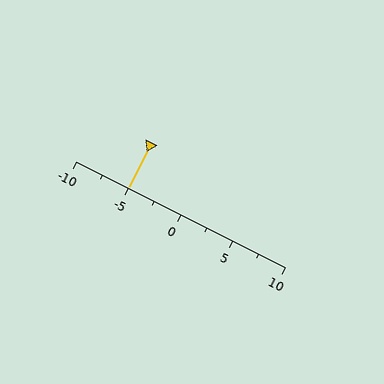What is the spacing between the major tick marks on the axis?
The major ticks are spaced 5 apart.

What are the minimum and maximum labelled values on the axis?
The axis runs from -10 to 10.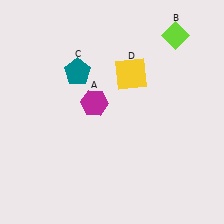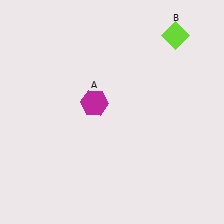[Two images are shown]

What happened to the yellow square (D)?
The yellow square (D) was removed in Image 2. It was in the top-right area of Image 1.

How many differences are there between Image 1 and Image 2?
There are 2 differences between the two images.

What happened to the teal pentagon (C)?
The teal pentagon (C) was removed in Image 2. It was in the top-left area of Image 1.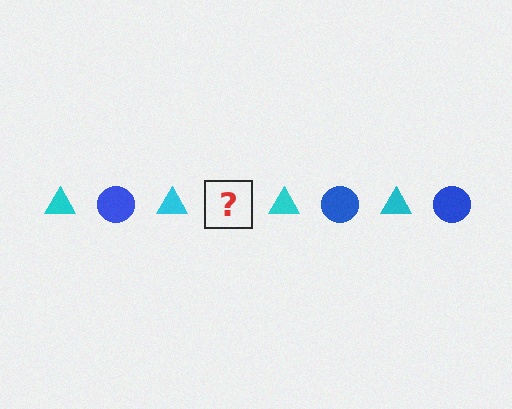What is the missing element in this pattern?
The missing element is a blue circle.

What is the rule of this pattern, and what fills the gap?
The rule is that the pattern alternates between cyan triangle and blue circle. The gap should be filled with a blue circle.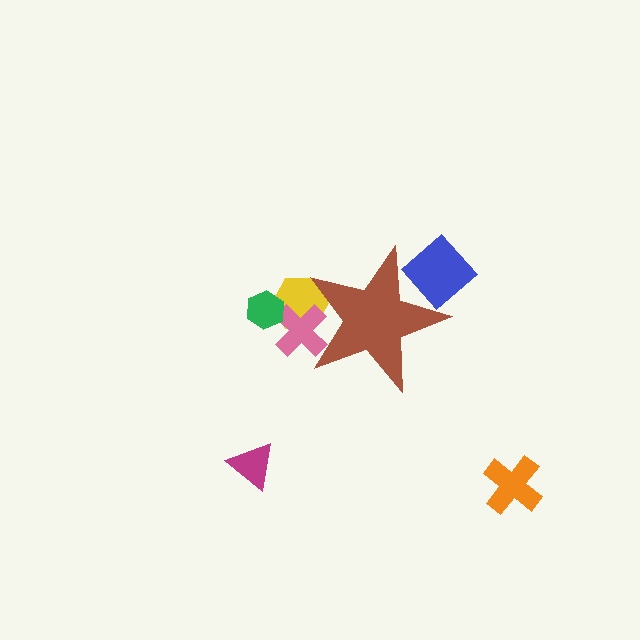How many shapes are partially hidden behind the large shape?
3 shapes are partially hidden.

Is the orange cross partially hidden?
No, the orange cross is fully visible.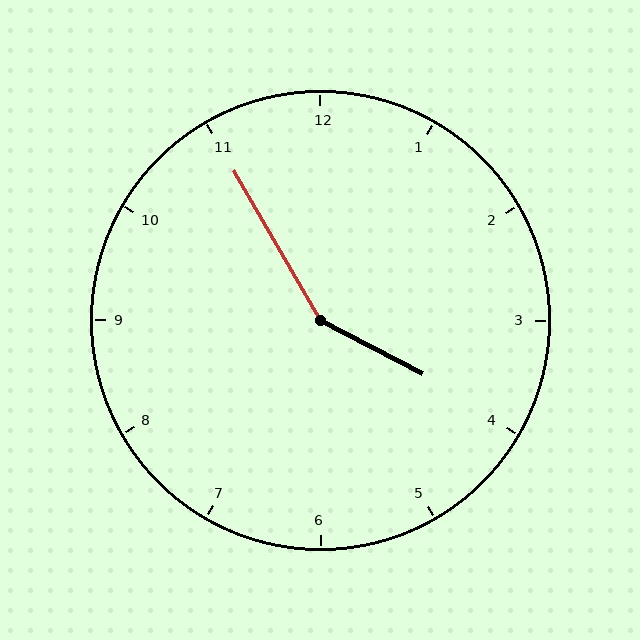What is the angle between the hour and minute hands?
Approximately 148 degrees.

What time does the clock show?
3:55.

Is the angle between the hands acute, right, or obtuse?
It is obtuse.